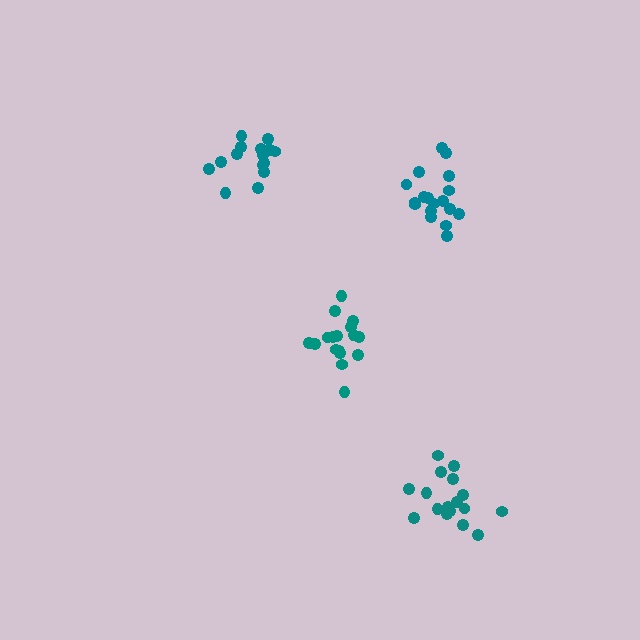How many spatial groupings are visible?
There are 4 spatial groupings.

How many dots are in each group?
Group 1: 18 dots, Group 2: 17 dots, Group 3: 17 dots, Group 4: 16 dots (68 total).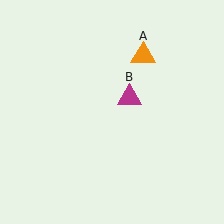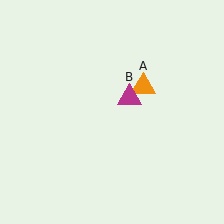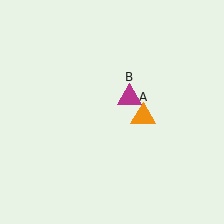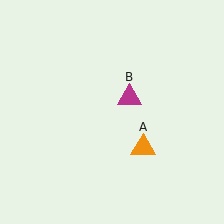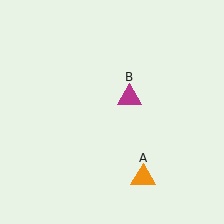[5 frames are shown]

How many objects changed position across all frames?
1 object changed position: orange triangle (object A).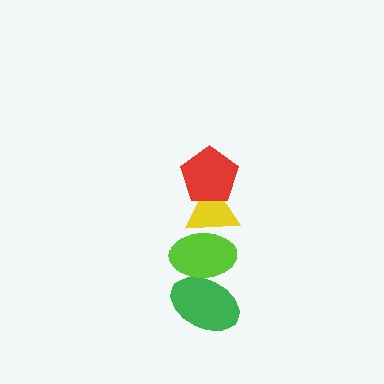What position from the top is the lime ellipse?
The lime ellipse is 3rd from the top.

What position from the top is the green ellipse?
The green ellipse is 4th from the top.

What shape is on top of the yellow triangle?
The red pentagon is on top of the yellow triangle.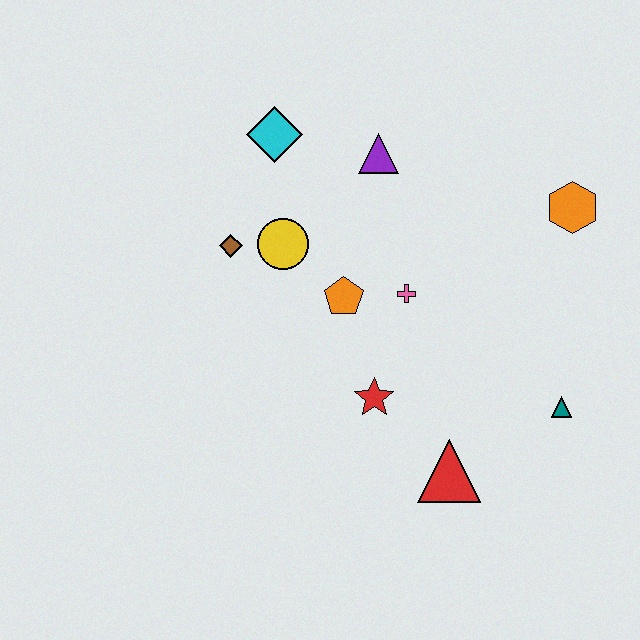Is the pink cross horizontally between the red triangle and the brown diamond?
Yes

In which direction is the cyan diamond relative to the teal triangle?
The cyan diamond is to the left of the teal triangle.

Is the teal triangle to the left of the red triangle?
No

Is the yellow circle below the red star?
No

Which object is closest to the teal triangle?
The red triangle is closest to the teal triangle.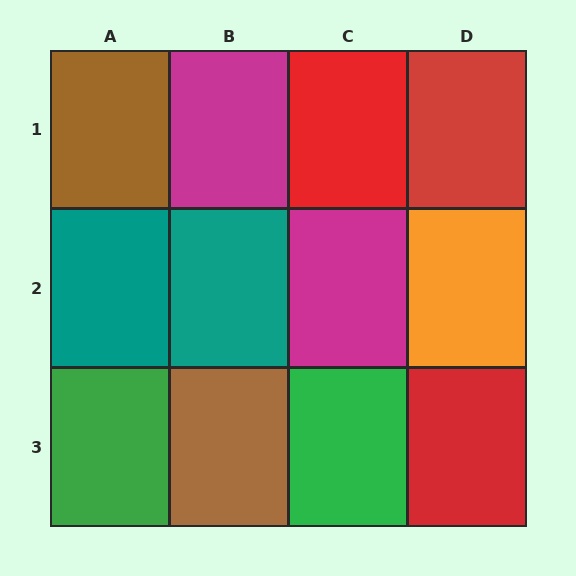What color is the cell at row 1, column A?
Brown.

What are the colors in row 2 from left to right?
Teal, teal, magenta, orange.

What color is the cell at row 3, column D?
Red.